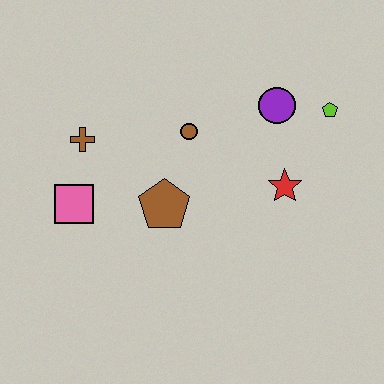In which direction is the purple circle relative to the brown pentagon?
The purple circle is to the right of the brown pentagon.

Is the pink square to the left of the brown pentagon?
Yes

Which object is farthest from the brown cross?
The lime pentagon is farthest from the brown cross.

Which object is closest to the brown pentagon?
The brown circle is closest to the brown pentagon.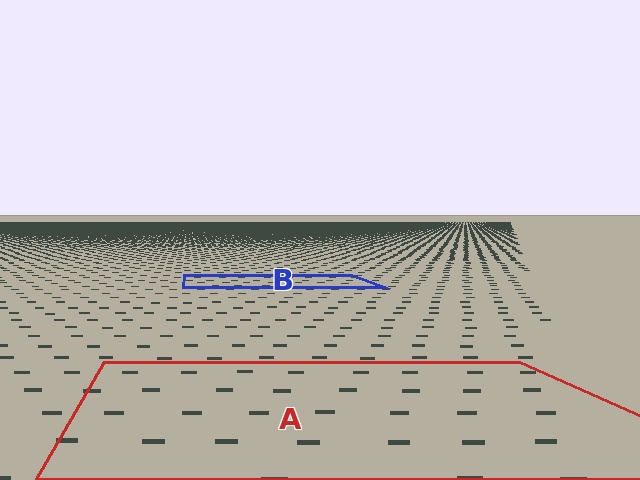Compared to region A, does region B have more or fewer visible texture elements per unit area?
Region B has more texture elements per unit area — they are packed more densely because it is farther away.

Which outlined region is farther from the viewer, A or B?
Region B is farther from the viewer — the texture elements inside it appear smaller and more densely packed.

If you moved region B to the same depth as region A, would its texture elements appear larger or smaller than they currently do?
They would appear larger. At a closer depth, the same texture elements are projected at a bigger on-screen size.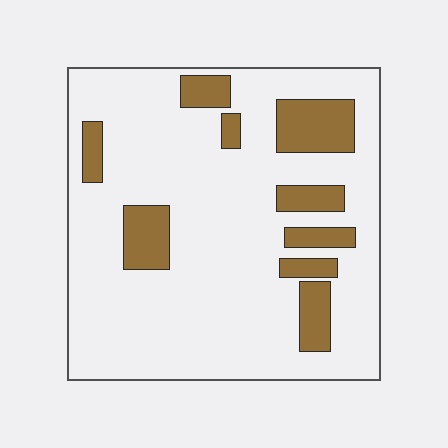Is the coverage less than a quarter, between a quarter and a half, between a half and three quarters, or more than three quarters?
Less than a quarter.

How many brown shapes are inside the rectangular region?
9.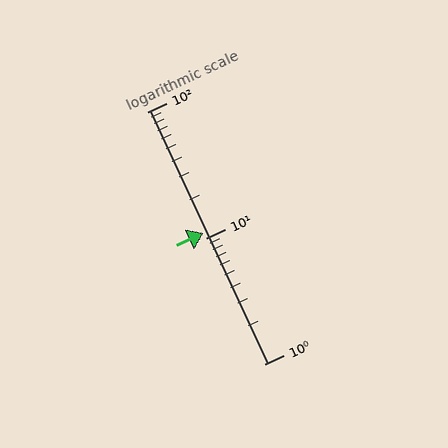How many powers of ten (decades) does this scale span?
The scale spans 2 decades, from 1 to 100.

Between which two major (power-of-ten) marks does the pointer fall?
The pointer is between 10 and 100.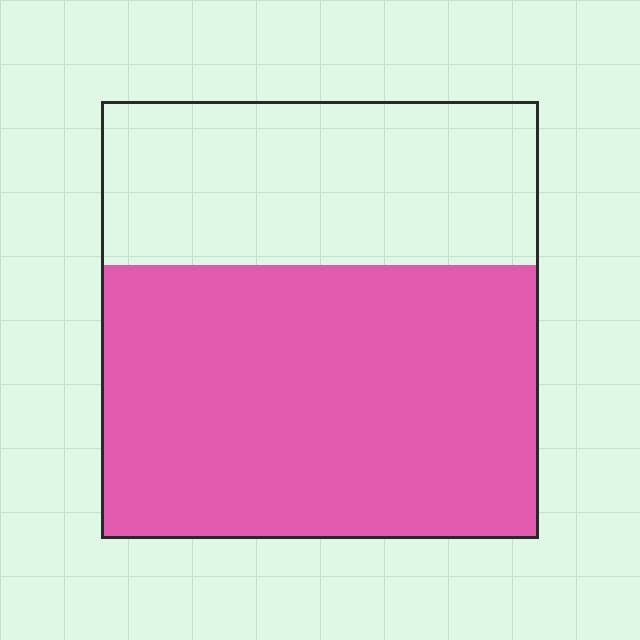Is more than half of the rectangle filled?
Yes.